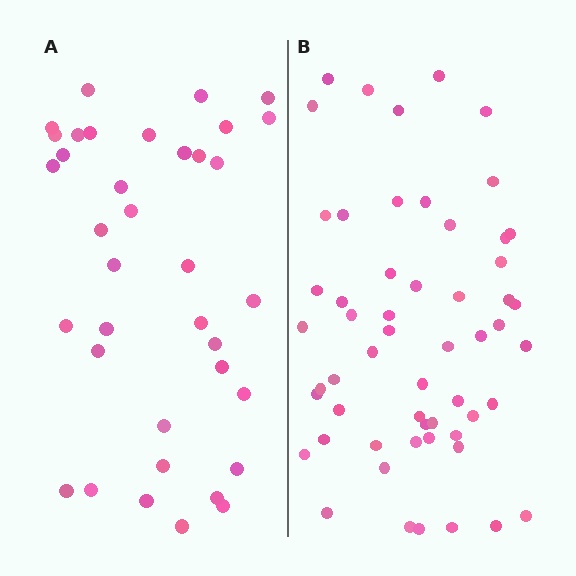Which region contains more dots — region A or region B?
Region B (the right region) has more dots.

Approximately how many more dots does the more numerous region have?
Region B has approximately 20 more dots than region A.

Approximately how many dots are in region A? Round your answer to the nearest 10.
About 40 dots. (The exact count is 37, which rounds to 40.)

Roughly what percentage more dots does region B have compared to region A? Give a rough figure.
About 50% more.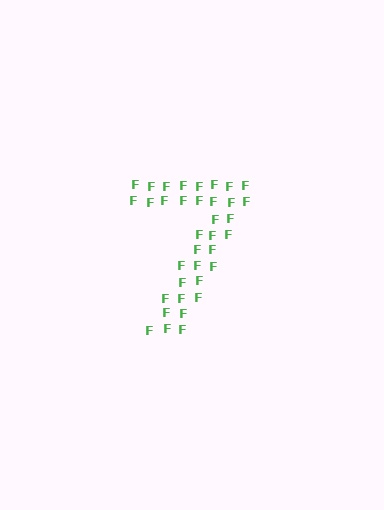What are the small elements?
The small elements are letter F's.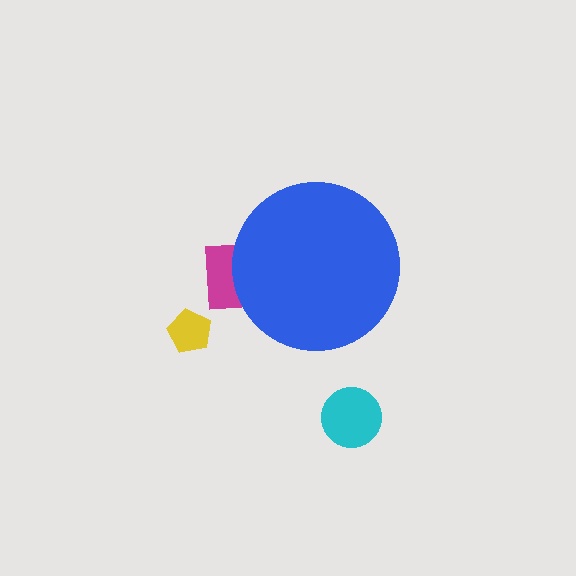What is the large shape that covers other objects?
A blue circle.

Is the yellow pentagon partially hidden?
No, the yellow pentagon is fully visible.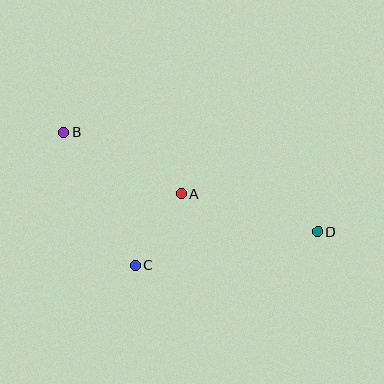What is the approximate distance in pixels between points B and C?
The distance between B and C is approximately 151 pixels.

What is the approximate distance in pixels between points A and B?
The distance between A and B is approximately 132 pixels.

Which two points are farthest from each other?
Points B and D are farthest from each other.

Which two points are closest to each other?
Points A and C are closest to each other.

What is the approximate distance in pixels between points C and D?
The distance between C and D is approximately 185 pixels.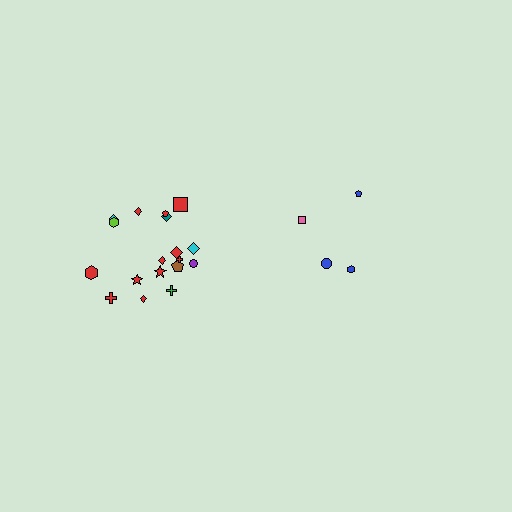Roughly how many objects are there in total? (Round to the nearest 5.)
Roughly 20 objects in total.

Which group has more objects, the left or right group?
The left group.